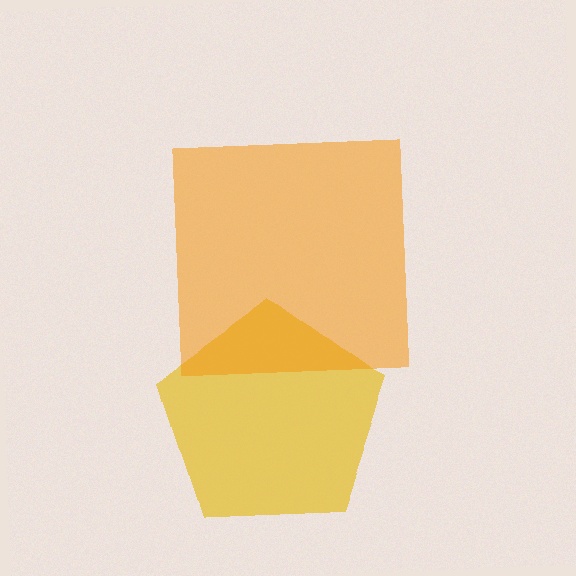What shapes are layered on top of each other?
The layered shapes are: a yellow pentagon, an orange square.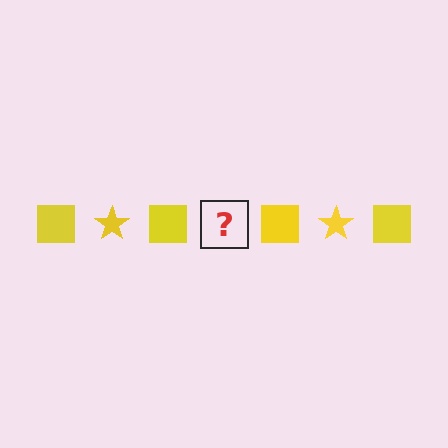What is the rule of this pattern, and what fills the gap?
The rule is that the pattern cycles through square, star shapes in yellow. The gap should be filled with a yellow star.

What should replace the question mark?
The question mark should be replaced with a yellow star.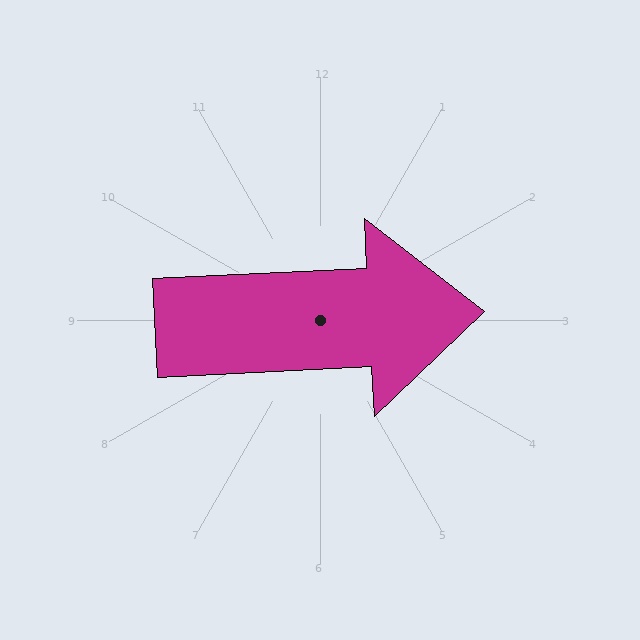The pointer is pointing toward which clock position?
Roughly 3 o'clock.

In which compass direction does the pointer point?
East.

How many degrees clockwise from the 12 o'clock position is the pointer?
Approximately 87 degrees.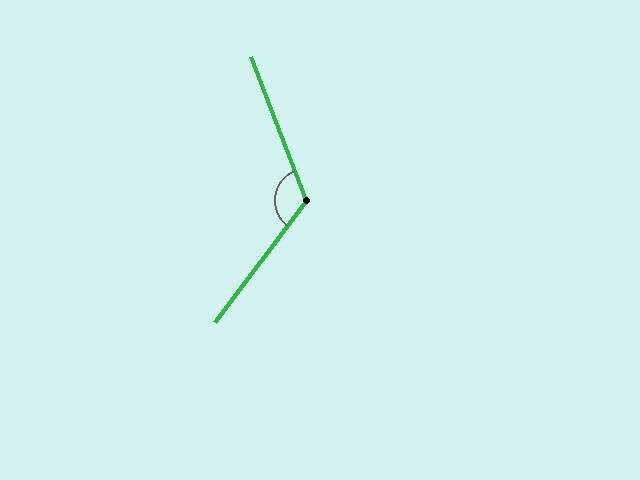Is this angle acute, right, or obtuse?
It is obtuse.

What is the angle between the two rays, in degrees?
Approximately 122 degrees.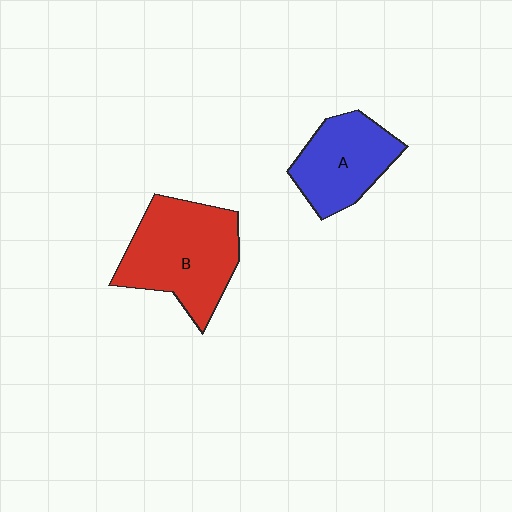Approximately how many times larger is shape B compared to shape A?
Approximately 1.4 times.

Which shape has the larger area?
Shape B (red).